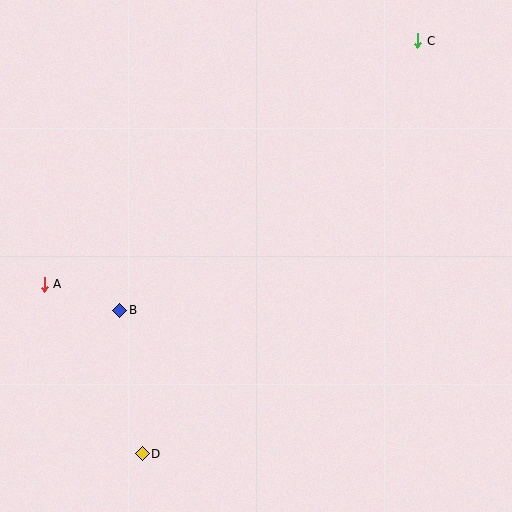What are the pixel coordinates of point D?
Point D is at (142, 454).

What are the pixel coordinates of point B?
Point B is at (120, 310).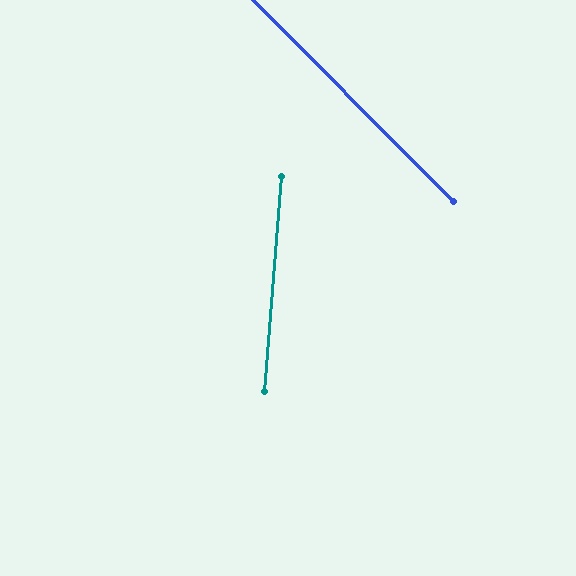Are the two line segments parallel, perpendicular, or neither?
Neither parallel nor perpendicular — they differ by about 49°.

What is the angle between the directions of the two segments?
Approximately 49 degrees.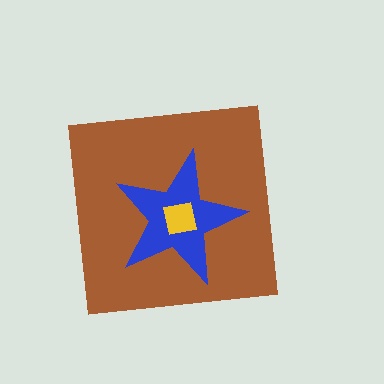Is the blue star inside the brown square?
Yes.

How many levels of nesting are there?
3.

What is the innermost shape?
The yellow square.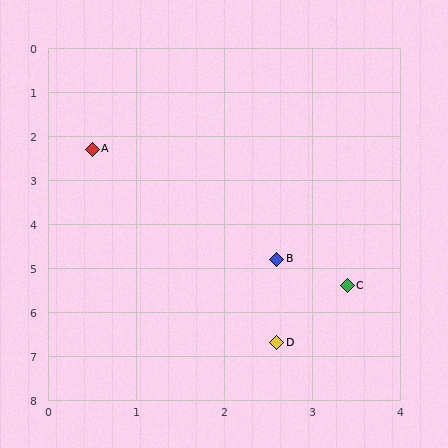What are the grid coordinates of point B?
Point B is at approximately (2.6, 4.8).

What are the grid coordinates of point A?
Point A is at approximately (0.5, 2.3).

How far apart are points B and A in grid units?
Points B and A are about 3.3 grid units apart.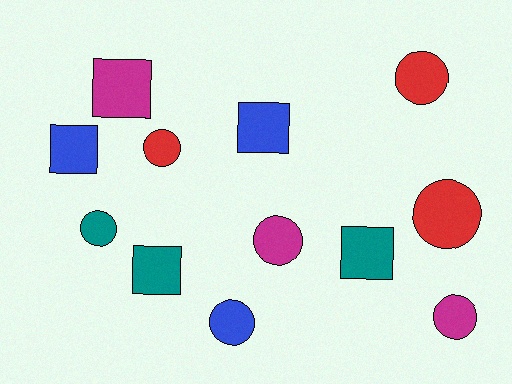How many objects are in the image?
There are 12 objects.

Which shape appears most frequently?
Circle, with 7 objects.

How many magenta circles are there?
There are 2 magenta circles.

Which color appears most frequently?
Blue, with 3 objects.